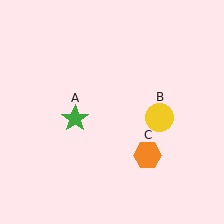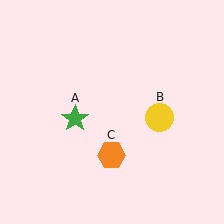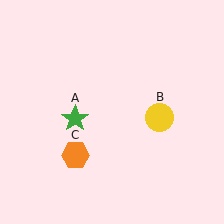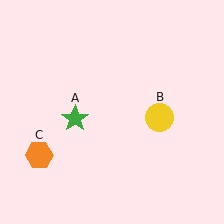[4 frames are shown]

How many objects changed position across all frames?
1 object changed position: orange hexagon (object C).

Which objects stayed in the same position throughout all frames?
Green star (object A) and yellow circle (object B) remained stationary.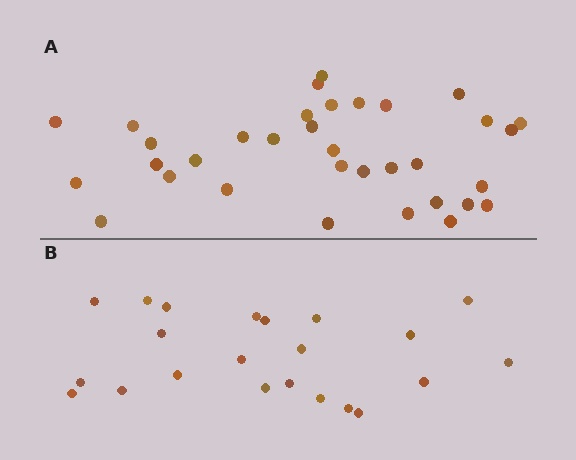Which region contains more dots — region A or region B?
Region A (the top region) has more dots.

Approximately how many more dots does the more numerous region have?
Region A has roughly 12 or so more dots than region B.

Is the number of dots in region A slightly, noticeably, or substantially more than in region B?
Region A has substantially more. The ratio is roughly 1.5 to 1.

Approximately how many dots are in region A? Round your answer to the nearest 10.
About 30 dots. (The exact count is 34, which rounds to 30.)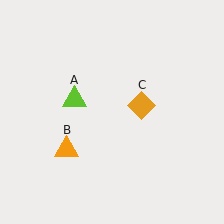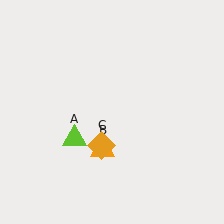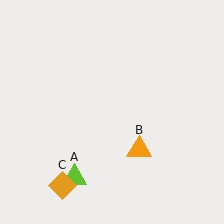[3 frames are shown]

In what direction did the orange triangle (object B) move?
The orange triangle (object B) moved right.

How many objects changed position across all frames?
3 objects changed position: lime triangle (object A), orange triangle (object B), orange diamond (object C).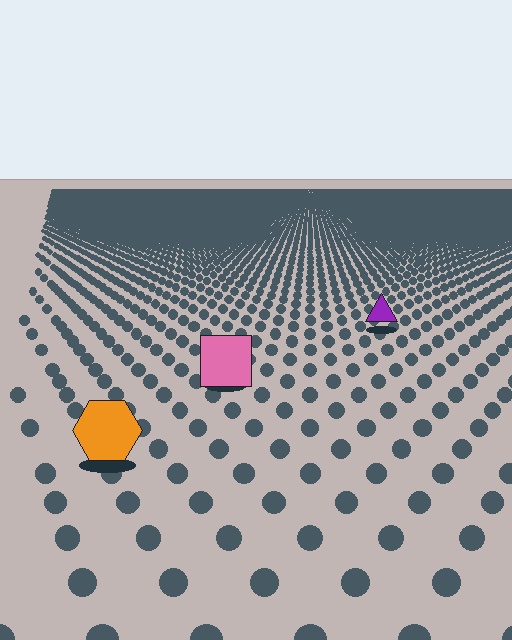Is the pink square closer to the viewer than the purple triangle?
Yes. The pink square is closer — you can tell from the texture gradient: the ground texture is coarser near it.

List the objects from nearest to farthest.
From nearest to farthest: the orange hexagon, the pink square, the purple triangle.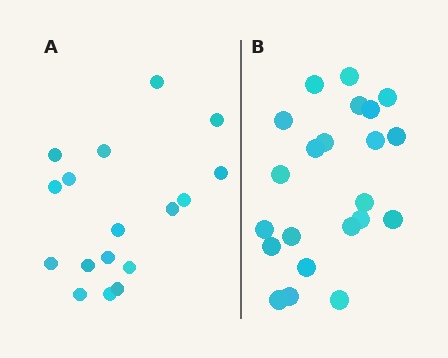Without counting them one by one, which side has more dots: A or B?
Region B (the right region) has more dots.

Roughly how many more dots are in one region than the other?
Region B has about 5 more dots than region A.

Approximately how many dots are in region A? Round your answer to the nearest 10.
About 20 dots. (The exact count is 17, which rounds to 20.)